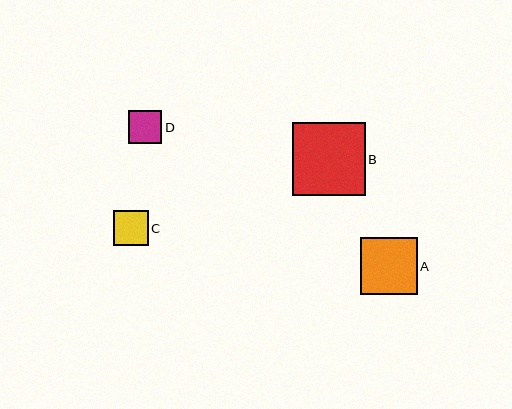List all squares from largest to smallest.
From largest to smallest: B, A, C, D.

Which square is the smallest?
Square D is the smallest with a size of approximately 33 pixels.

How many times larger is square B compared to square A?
Square B is approximately 1.3 times the size of square A.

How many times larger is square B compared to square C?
Square B is approximately 2.1 times the size of square C.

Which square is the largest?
Square B is the largest with a size of approximately 72 pixels.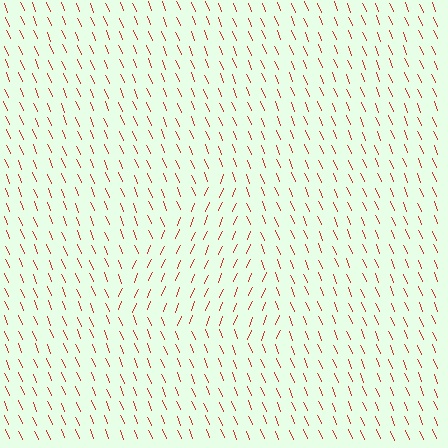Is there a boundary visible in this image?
Yes, there is a texture boundary formed by a change in line orientation.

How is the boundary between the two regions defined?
The boundary is defined purely by a change in line orientation (approximately 45 degrees difference). All lines are the same color and thickness.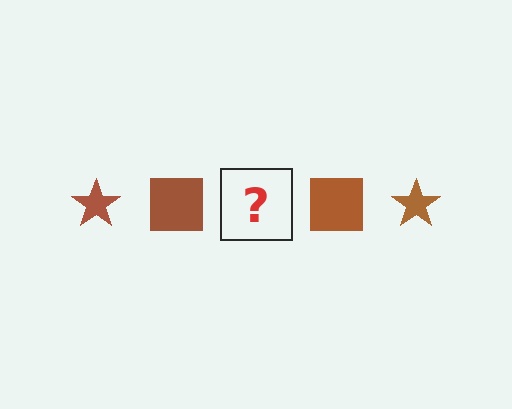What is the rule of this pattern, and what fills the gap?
The rule is that the pattern cycles through star, square shapes in brown. The gap should be filled with a brown star.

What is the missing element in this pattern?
The missing element is a brown star.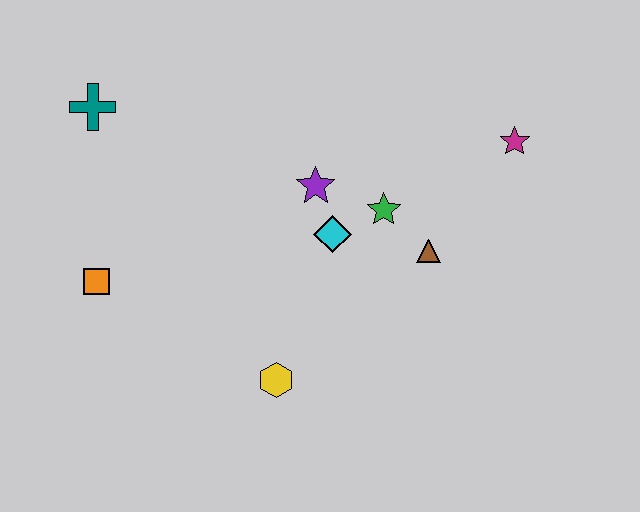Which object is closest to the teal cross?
The orange square is closest to the teal cross.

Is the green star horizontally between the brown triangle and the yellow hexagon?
Yes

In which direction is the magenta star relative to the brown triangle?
The magenta star is above the brown triangle.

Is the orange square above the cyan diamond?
No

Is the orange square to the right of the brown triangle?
No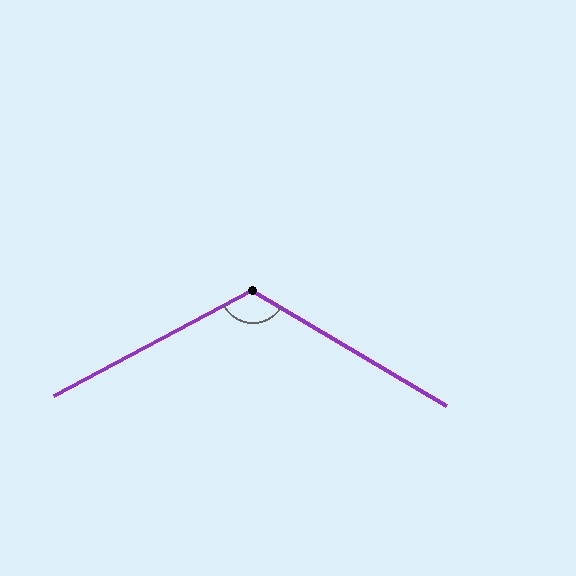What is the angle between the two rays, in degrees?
Approximately 121 degrees.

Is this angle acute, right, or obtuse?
It is obtuse.